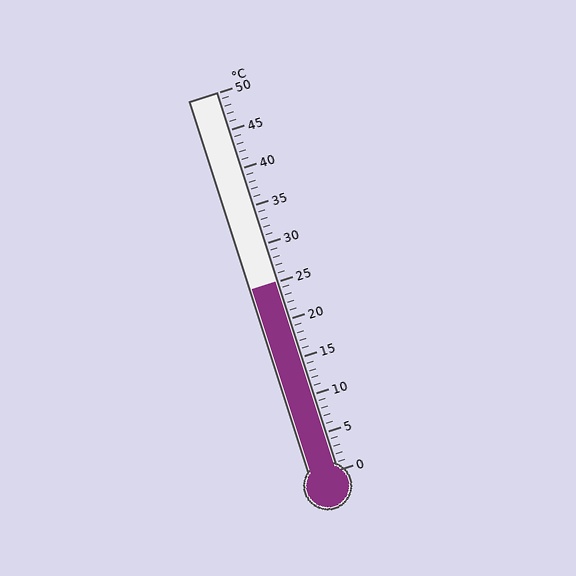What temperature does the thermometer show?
The thermometer shows approximately 25°C.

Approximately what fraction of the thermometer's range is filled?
The thermometer is filled to approximately 50% of its range.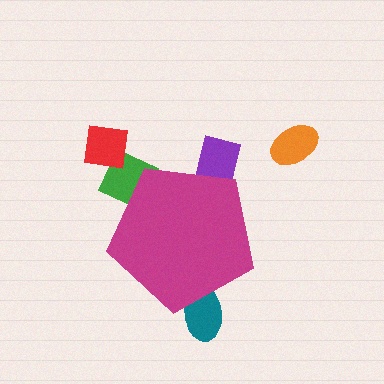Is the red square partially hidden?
No, the red square is fully visible.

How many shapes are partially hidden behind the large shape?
3 shapes are partially hidden.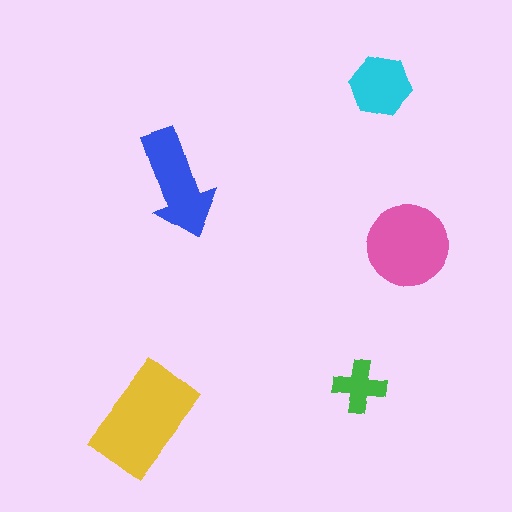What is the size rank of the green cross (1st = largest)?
5th.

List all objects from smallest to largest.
The green cross, the cyan hexagon, the blue arrow, the pink circle, the yellow rectangle.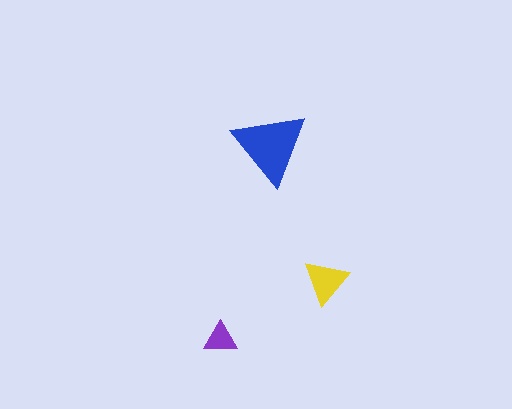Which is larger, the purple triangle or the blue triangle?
The blue one.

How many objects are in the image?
There are 3 objects in the image.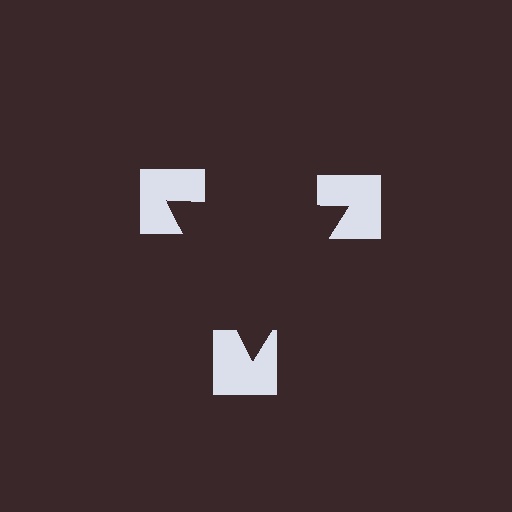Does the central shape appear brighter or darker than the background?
It typically appears slightly darker than the background, even though no actual brightness change is drawn.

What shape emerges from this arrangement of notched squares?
An illusory triangle — its edges are inferred from the aligned wedge cuts in the notched squares, not physically drawn.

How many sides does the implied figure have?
3 sides.